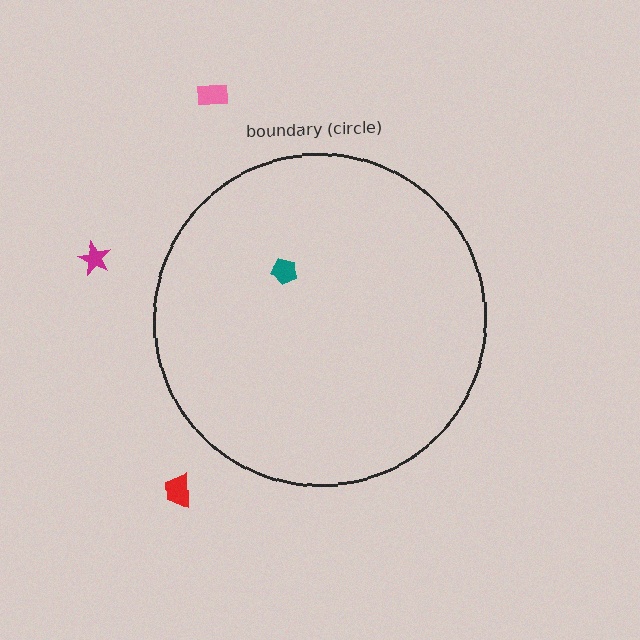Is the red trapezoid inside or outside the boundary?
Outside.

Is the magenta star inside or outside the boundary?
Outside.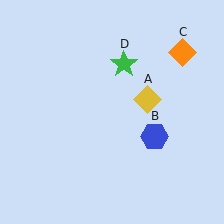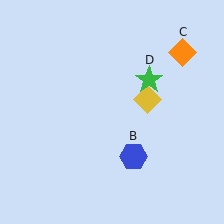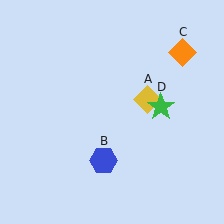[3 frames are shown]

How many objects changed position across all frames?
2 objects changed position: blue hexagon (object B), green star (object D).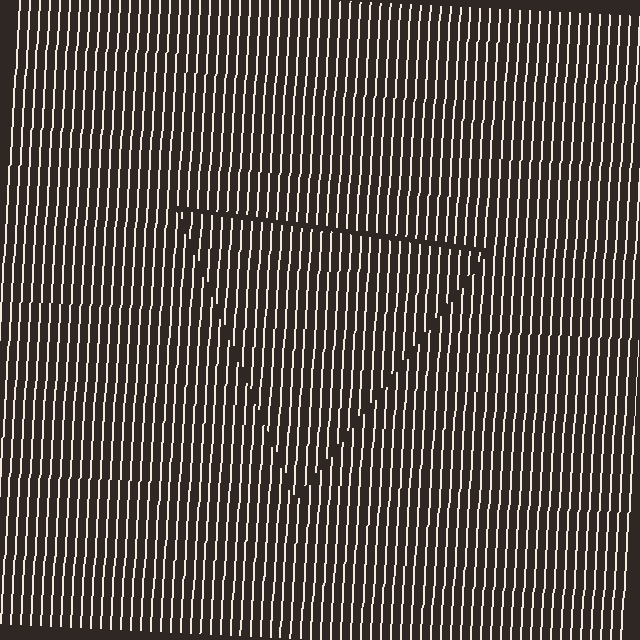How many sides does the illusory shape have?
3 sides — the line-ends trace a triangle.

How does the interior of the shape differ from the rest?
The interior of the shape contains the same grating, shifted by half a period — the contour is defined by the phase discontinuity where line-ends from the inner and outer gratings abut.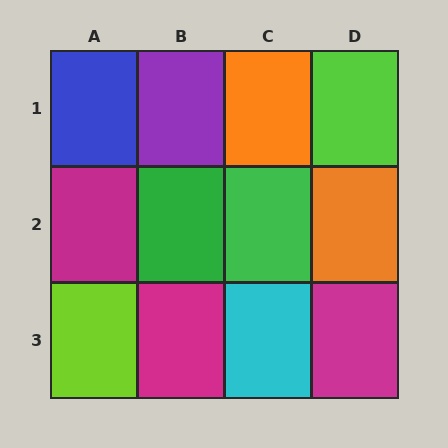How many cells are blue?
1 cell is blue.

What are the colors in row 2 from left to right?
Magenta, green, green, orange.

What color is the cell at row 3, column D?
Magenta.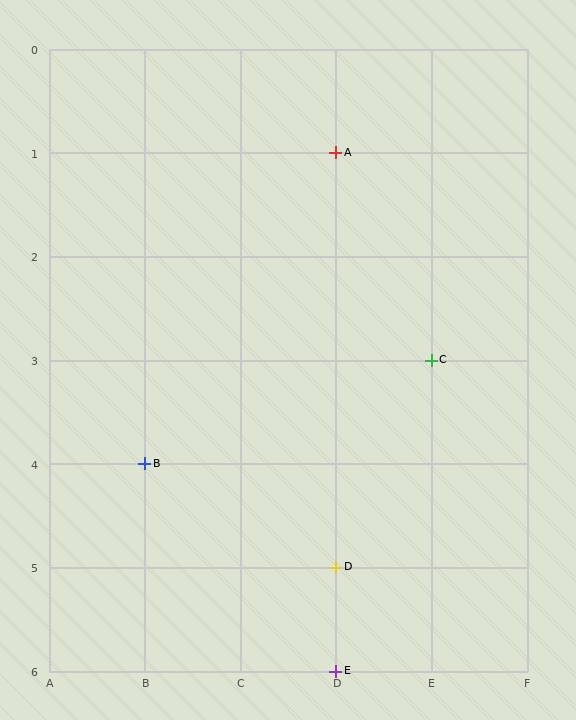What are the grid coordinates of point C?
Point C is at grid coordinates (E, 3).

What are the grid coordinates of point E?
Point E is at grid coordinates (D, 6).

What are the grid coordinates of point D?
Point D is at grid coordinates (D, 5).